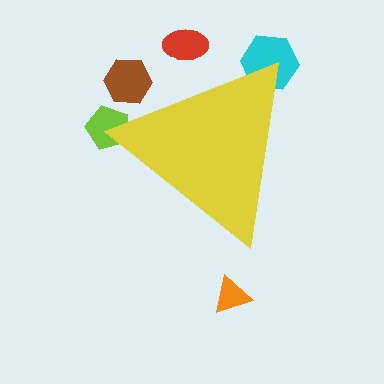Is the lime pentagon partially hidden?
Yes, the lime pentagon is partially hidden behind the yellow triangle.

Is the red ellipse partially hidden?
Yes, the red ellipse is partially hidden behind the yellow triangle.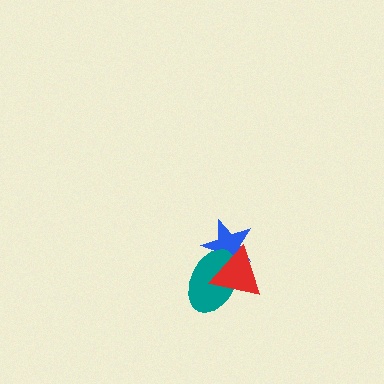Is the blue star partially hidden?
Yes, it is partially covered by another shape.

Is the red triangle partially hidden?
No, no other shape covers it.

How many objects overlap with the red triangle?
2 objects overlap with the red triangle.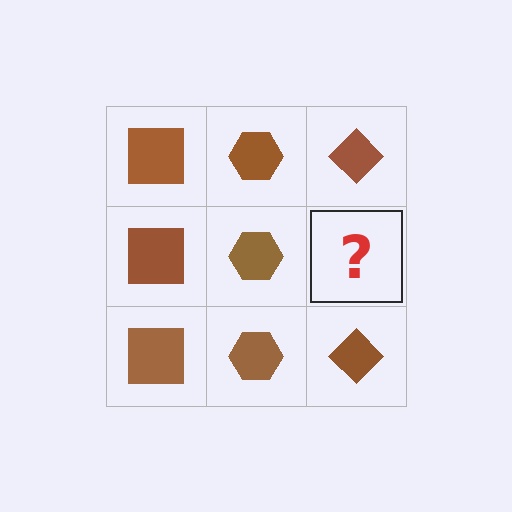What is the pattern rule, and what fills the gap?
The rule is that each column has a consistent shape. The gap should be filled with a brown diamond.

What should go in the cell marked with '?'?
The missing cell should contain a brown diamond.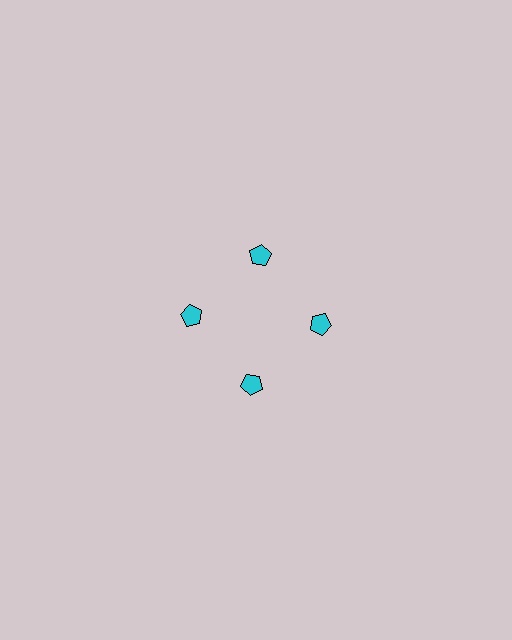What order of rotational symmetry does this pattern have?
This pattern has 4-fold rotational symmetry.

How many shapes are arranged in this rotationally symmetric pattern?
There are 4 shapes, arranged in 4 groups of 1.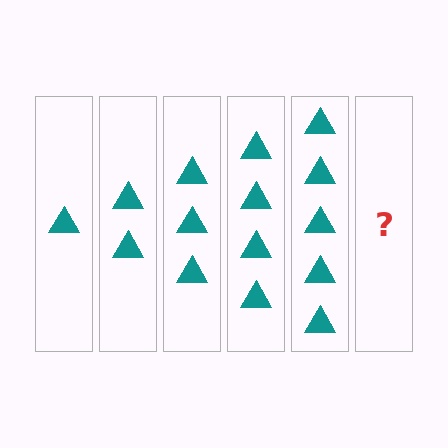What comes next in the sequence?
The next element should be 6 triangles.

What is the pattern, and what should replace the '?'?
The pattern is that each step adds one more triangle. The '?' should be 6 triangles.